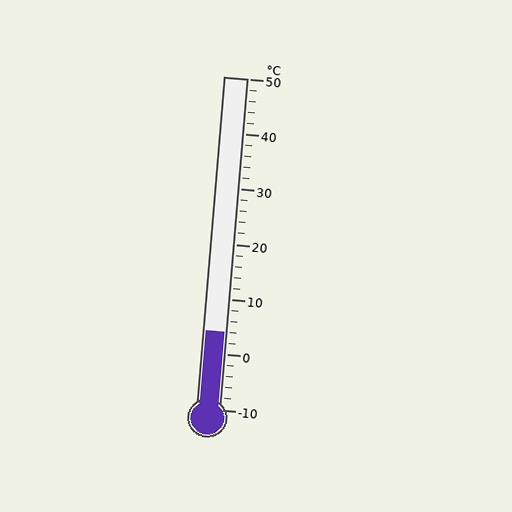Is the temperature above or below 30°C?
The temperature is below 30°C.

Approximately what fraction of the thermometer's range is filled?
The thermometer is filled to approximately 25% of its range.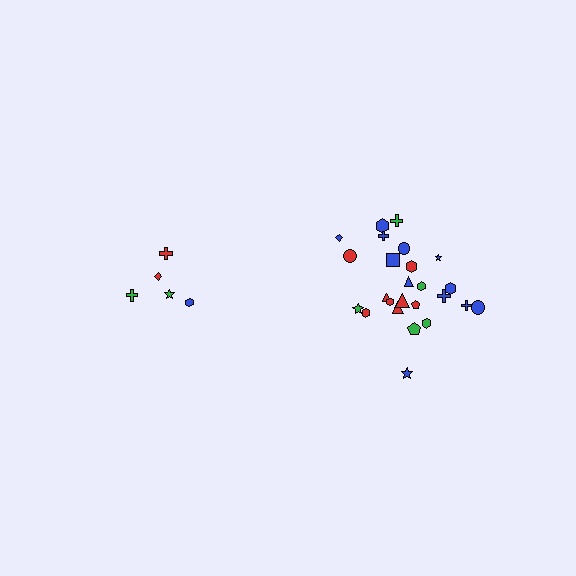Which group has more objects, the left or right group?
The right group.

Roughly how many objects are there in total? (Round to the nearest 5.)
Roughly 30 objects in total.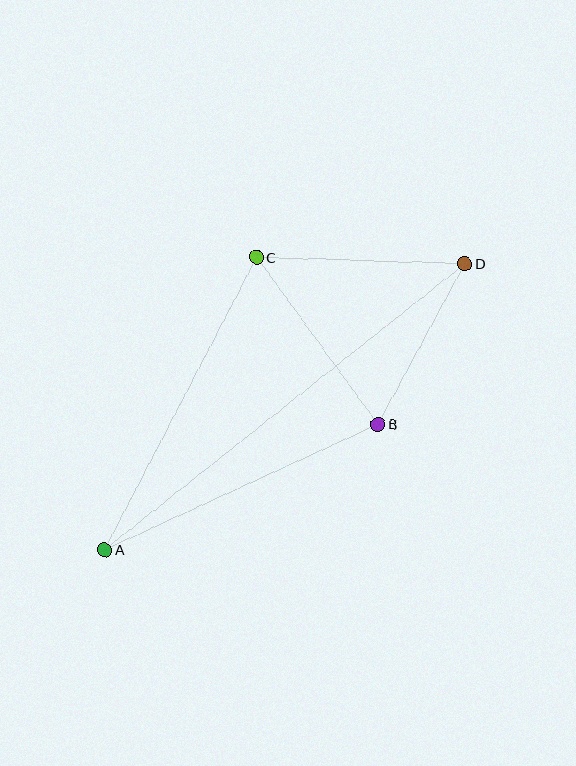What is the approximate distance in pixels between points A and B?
The distance between A and B is approximately 301 pixels.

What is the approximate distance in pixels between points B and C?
The distance between B and C is approximately 206 pixels.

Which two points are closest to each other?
Points B and D are closest to each other.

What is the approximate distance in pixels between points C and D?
The distance between C and D is approximately 209 pixels.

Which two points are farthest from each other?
Points A and D are farthest from each other.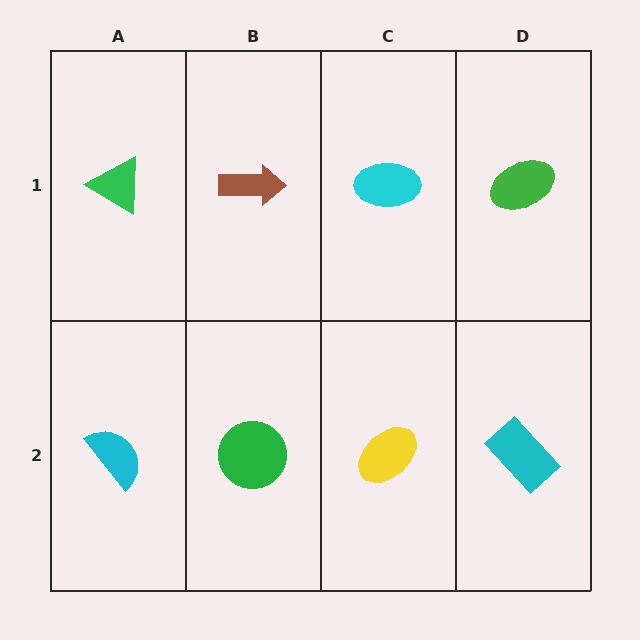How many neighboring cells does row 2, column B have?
3.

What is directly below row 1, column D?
A cyan rectangle.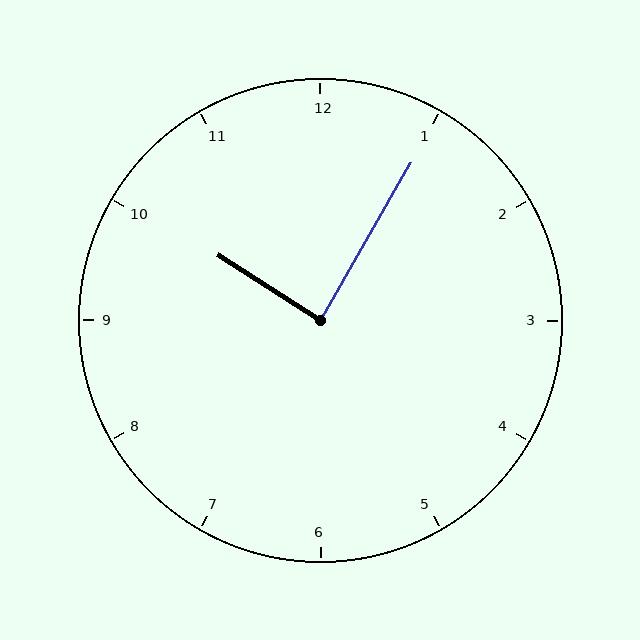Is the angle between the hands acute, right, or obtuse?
It is right.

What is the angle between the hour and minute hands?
Approximately 88 degrees.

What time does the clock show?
10:05.